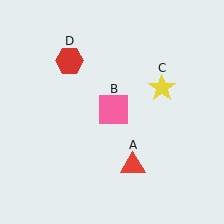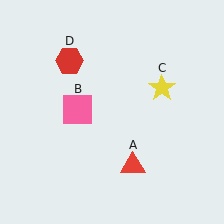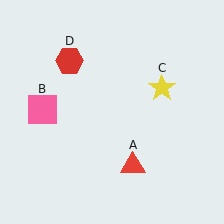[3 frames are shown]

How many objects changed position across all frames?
1 object changed position: pink square (object B).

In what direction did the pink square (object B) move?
The pink square (object B) moved left.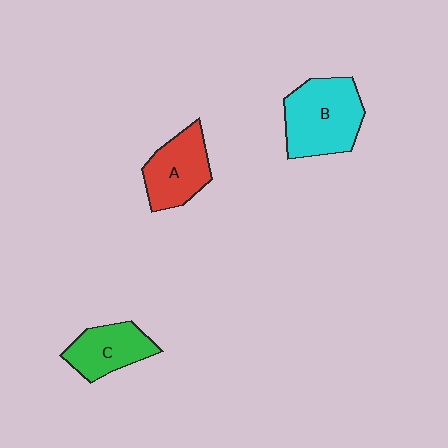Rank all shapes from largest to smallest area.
From largest to smallest: B (cyan), A (red), C (green).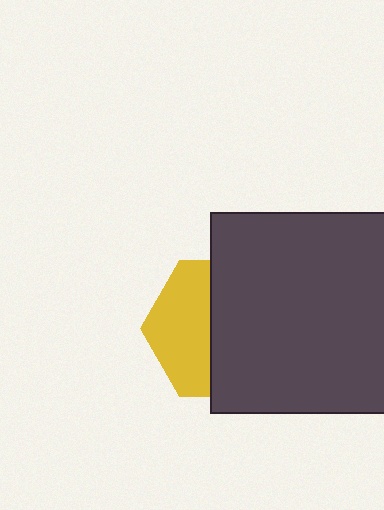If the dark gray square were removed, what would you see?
You would see the complete yellow hexagon.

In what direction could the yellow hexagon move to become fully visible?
The yellow hexagon could move left. That would shift it out from behind the dark gray square entirely.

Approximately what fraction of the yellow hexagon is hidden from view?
Roughly 58% of the yellow hexagon is hidden behind the dark gray square.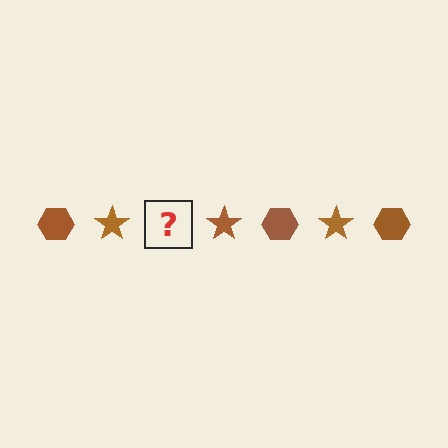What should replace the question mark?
The question mark should be replaced with a brown hexagon.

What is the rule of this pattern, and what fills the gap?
The rule is that the pattern cycles through hexagon, star shapes in brown. The gap should be filled with a brown hexagon.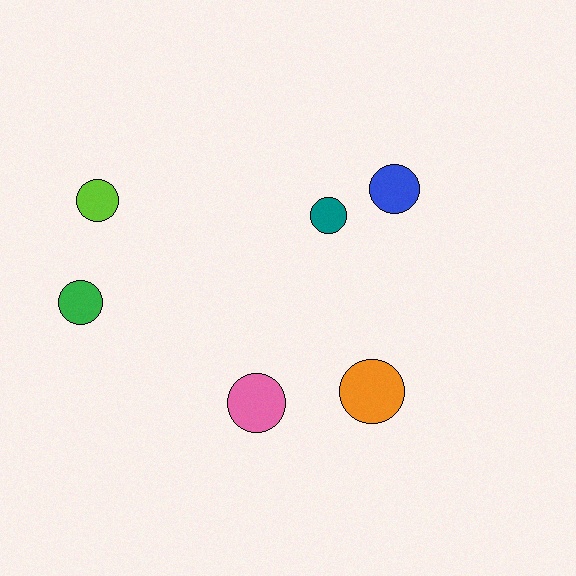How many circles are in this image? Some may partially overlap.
There are 6 circles.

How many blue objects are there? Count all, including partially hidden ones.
There is 1 blue object.